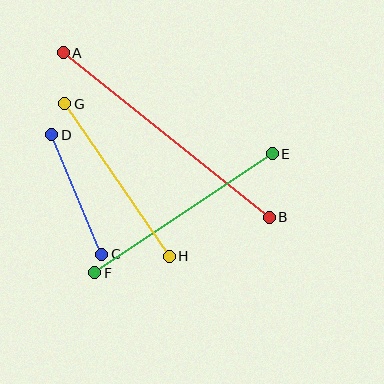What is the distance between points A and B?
The distance is approximately 263 pixels.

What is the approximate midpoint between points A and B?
The midpoint is at approximately (166, 135) pixels.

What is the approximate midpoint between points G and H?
The midpoint is at approximately (117, 180) pixels.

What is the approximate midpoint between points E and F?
The midpoint is at approximately (184, 213) pixels.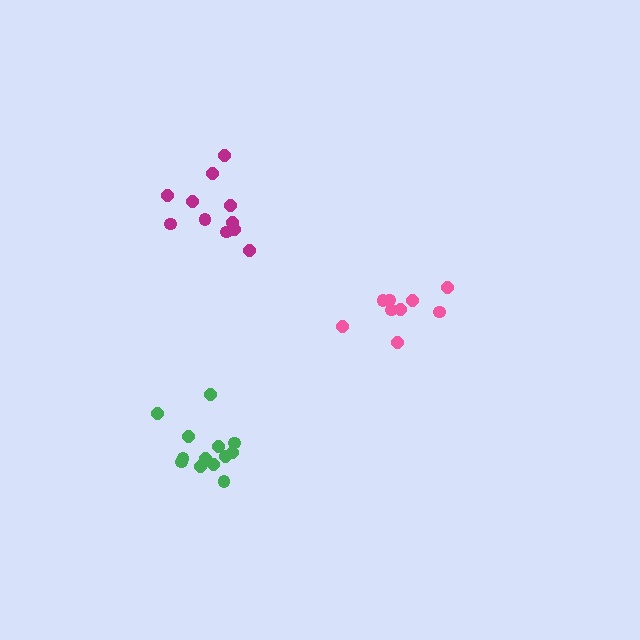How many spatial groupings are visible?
There are 3 spatial groupings.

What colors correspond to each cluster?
The clusters are colored: pink, magenta, green.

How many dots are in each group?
Group 1: 9 dots, Group 2: 11 dots, Group 3: 13 dots (33 total).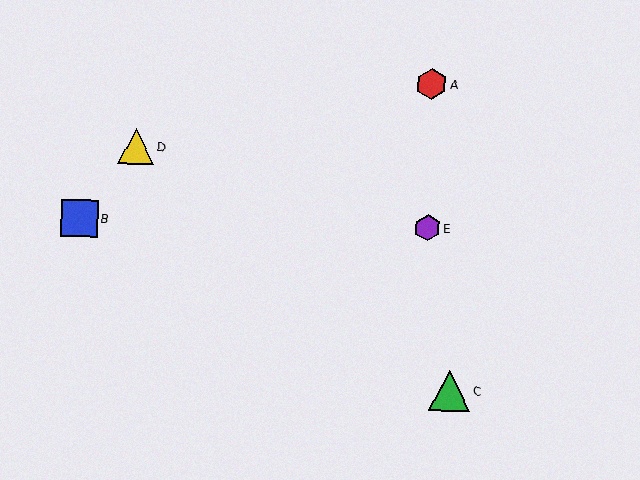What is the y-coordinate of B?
Object B is at y≈218.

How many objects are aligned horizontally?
2 objects (B, E) are aligned horizontally.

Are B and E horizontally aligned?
Yes, both are at y≈218.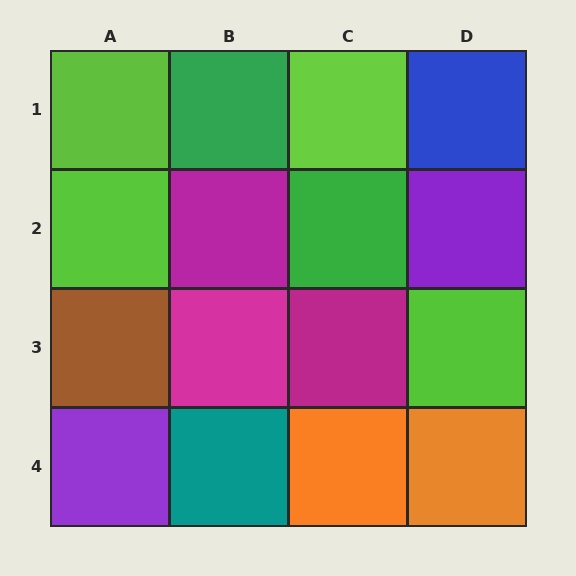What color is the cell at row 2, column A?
Lime.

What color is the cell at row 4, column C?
Orange.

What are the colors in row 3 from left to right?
Brown, magenta, magenta, lime.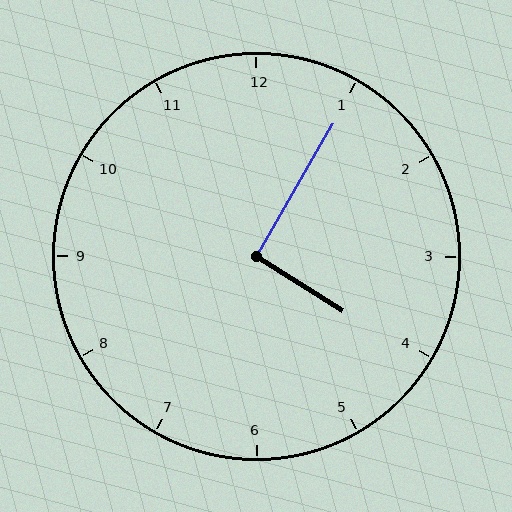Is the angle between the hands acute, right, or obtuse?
It is right.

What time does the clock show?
4:05.